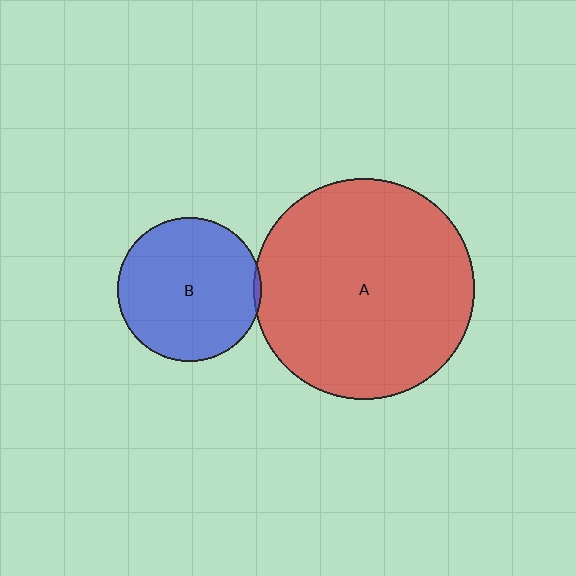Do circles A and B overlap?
Yes.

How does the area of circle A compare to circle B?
Approximately 2.4 times.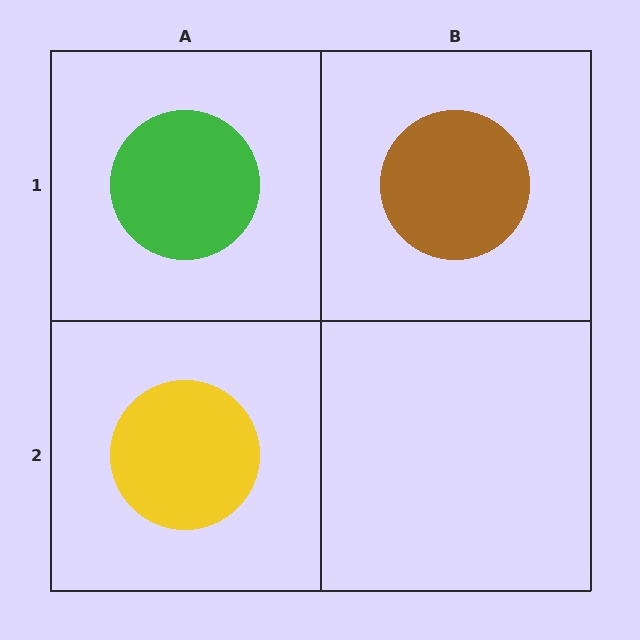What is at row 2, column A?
A yellow circle.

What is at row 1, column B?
A brown circle.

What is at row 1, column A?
A green circle.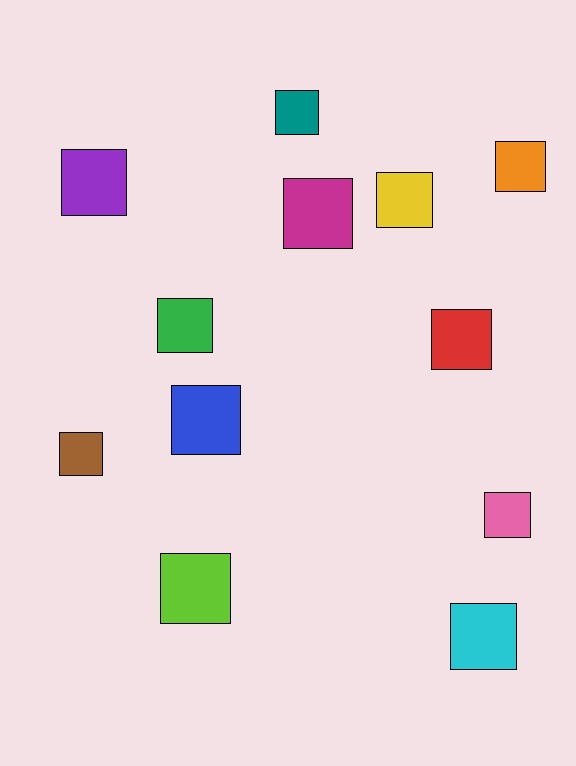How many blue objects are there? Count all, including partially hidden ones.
There is 1 blue object.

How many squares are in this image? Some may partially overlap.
There are 12 squares.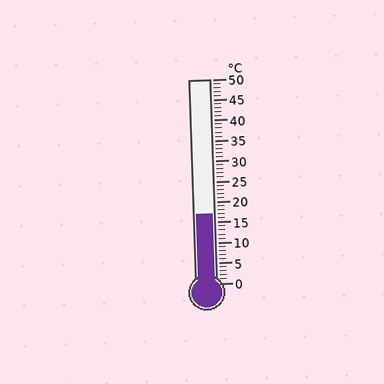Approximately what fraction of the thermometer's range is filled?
The thermometer is filled to approximately 35% of its range.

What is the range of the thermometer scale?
The thermometer scale ranges from 0°C to 50°C.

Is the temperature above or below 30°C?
The temperature is below 30°C.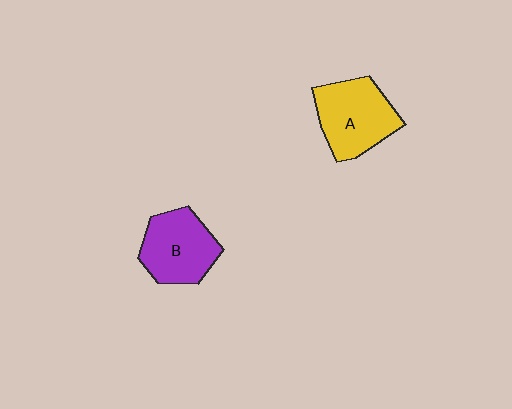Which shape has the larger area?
Shape A (yellow).